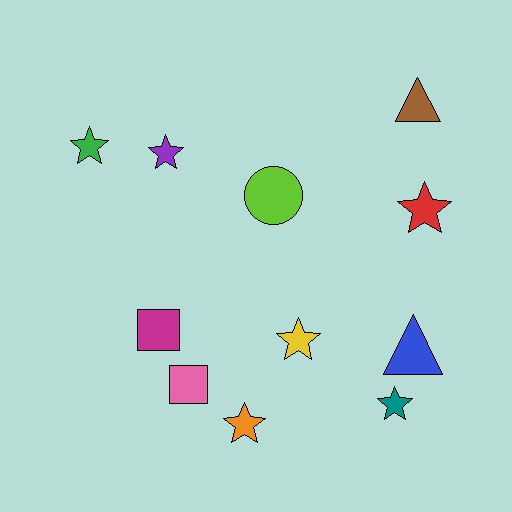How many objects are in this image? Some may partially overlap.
There are 11 objects.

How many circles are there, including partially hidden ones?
There is 1 circle.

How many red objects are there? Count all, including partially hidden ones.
There is 1 red object.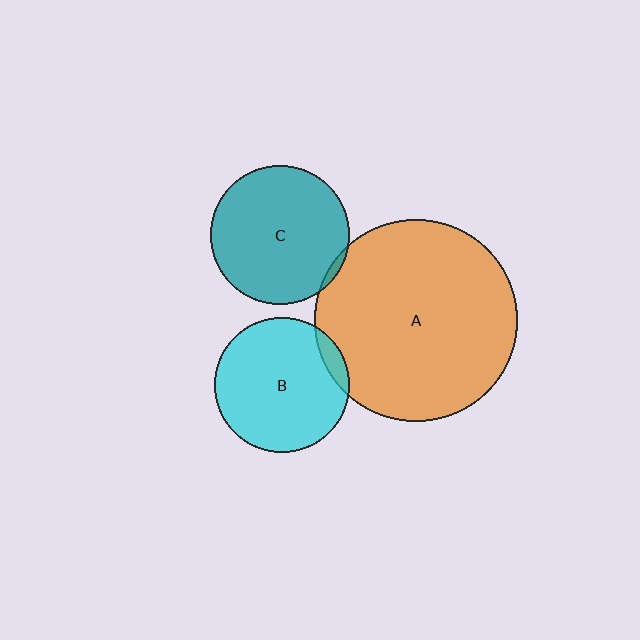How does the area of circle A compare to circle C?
Approximately 2.1 times.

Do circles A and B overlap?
Yes.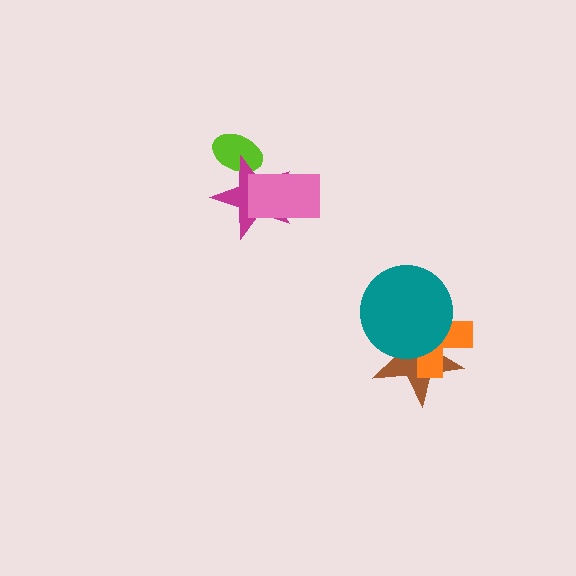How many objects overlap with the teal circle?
2 objects overlap with the teal circle.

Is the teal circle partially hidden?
No, no other shape covers it.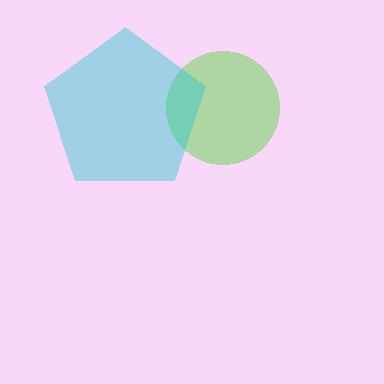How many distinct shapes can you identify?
There are 2 distinct shapes: a lime circle, a cyan pentagon.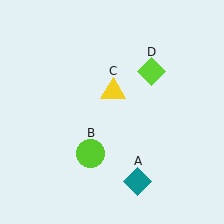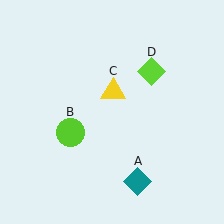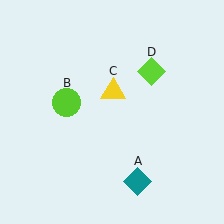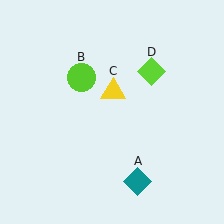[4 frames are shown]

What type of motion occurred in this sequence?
The lime circle (object B) rotated clockwise around the center of the scene.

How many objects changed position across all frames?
1 object changed position: lime circle (object B).